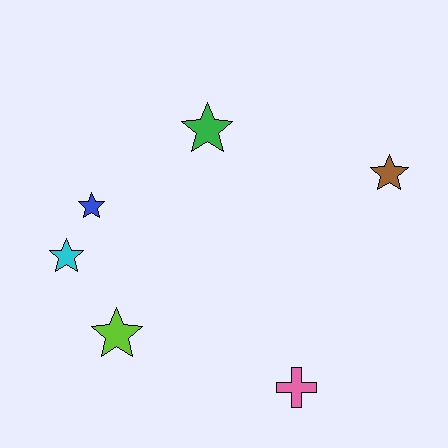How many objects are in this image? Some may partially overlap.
There are 6 objects.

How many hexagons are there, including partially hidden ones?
There are no hexagons.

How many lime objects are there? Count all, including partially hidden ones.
There is 1 lime object.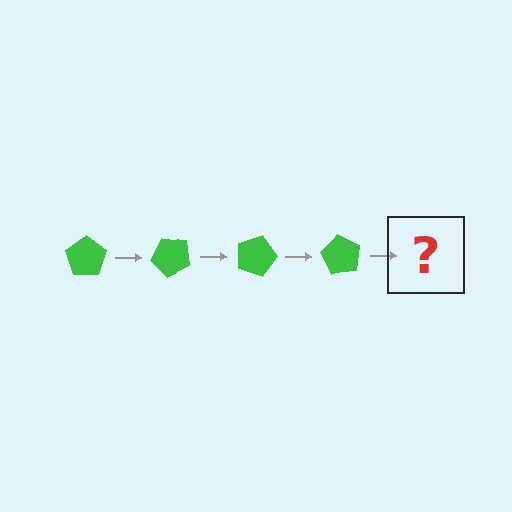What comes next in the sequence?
The next element should be a green pentagon rotated 180 degrees.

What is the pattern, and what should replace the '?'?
The pattern is that the pentagon rotates 45 degrees each step. The '?' should be a green pentagon rotated 180 degrees.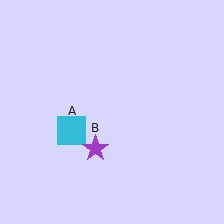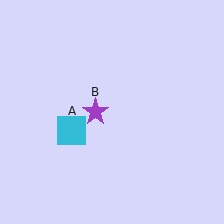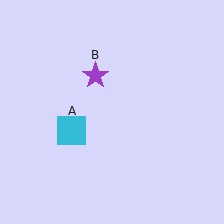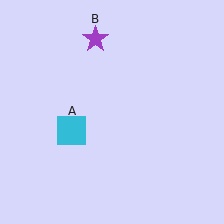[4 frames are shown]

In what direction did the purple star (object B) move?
The purple star (object B) moved up.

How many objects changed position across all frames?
1 object changed position: purple star (object B).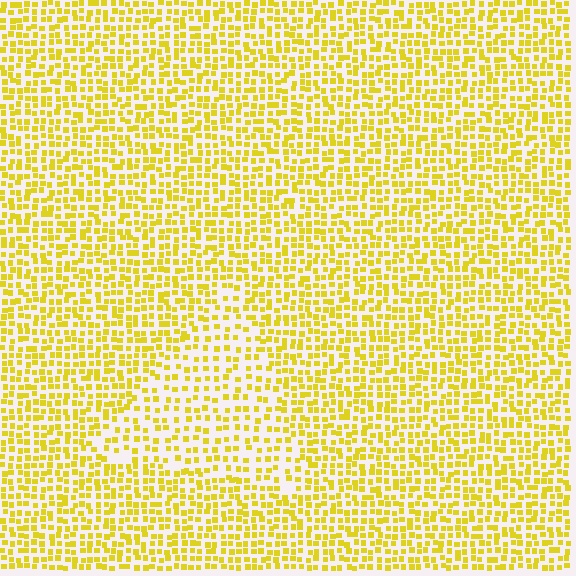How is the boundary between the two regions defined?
The boundary is defined by a change in element density (approximately 1.7x ratio). All elements are the same color, size, and shape.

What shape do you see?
I see a triangle.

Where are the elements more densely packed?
The elements are more densely packed outside the triangle boundary.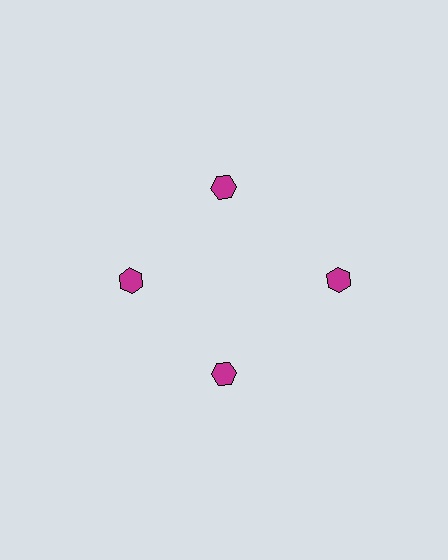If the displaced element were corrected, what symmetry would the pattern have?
It would have 4-fold rotational symmetry — the pattern would map onto itself every 90 degrees.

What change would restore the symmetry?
The symmetry would be restored by moving it inward, back onto the ring so that all 4 hexagons sit at equal angles and equal distance from the center.